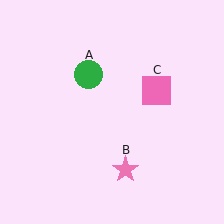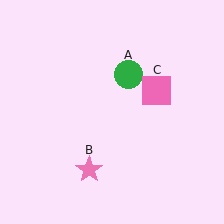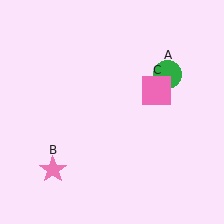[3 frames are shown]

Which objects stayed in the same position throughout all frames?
Pink square (object C) remained stationary.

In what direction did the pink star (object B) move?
The pink star (object B) moved left.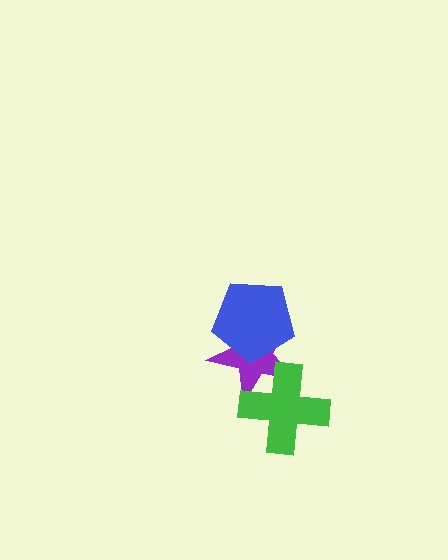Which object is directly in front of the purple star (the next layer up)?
The green cross is directly in front of the purple star.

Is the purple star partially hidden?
Yes, it is partially covered by another shape.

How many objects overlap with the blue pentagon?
1 object overlaps with the blue pentagon.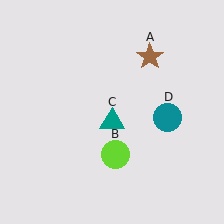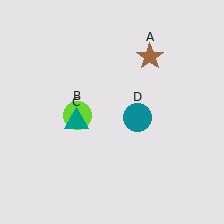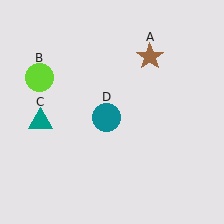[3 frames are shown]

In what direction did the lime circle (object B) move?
The lime circle (object B) moved up and to the left.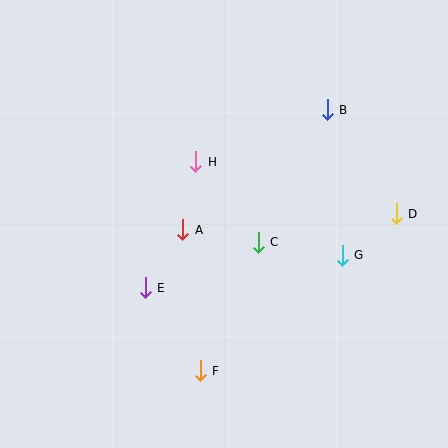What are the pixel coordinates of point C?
Point C is at (258, 242).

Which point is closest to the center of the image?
Point C at (258, 242) is closest to the center.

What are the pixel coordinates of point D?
Point D is at (396, 214).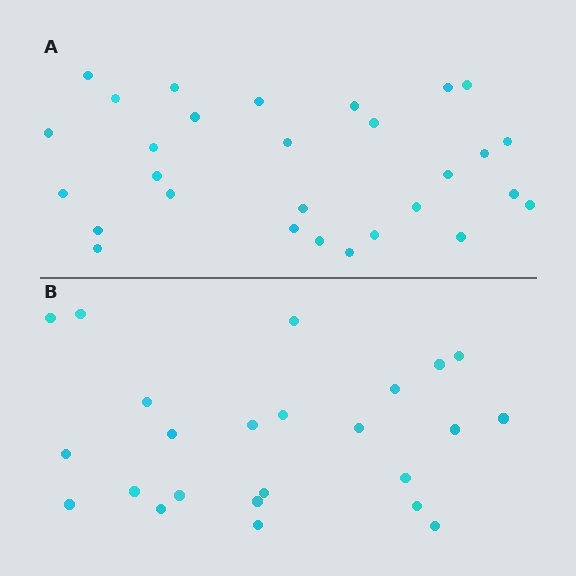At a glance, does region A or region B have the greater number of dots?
Region A (the top region) has more dots.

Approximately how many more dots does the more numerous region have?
Region A has about 5 more dots than region B.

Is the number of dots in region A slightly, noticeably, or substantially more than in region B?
Region A has only slightly more — the two regions are fairly close. The ratio is roughly 1.2 to 1.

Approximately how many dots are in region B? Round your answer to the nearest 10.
About 20 dots. (The exact count is 24, which rounds to 20.)